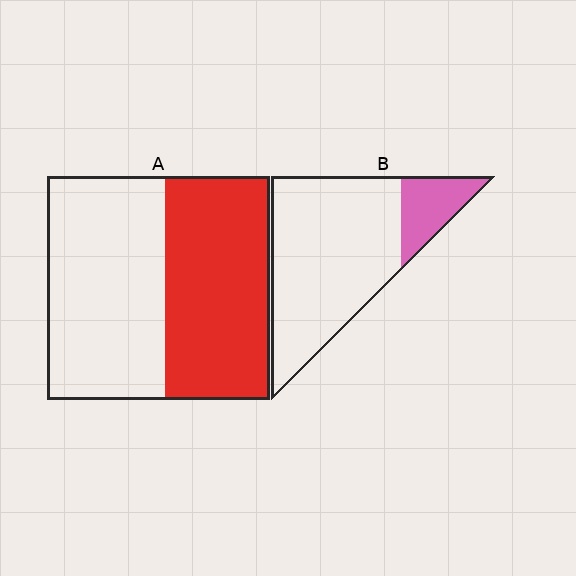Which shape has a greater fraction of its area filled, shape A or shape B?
Shape A.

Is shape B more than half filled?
No.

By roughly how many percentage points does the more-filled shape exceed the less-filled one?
By roughly 30 percentage points (A over B).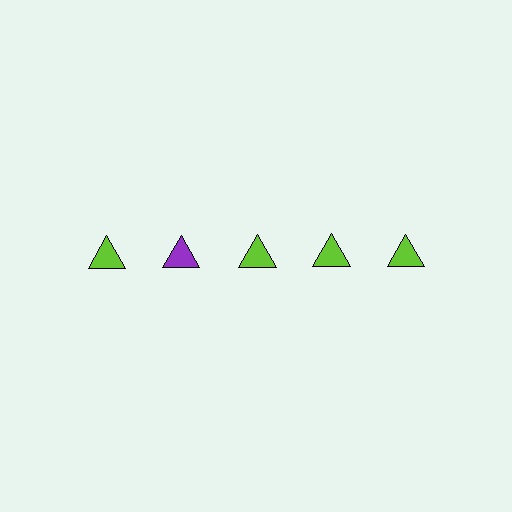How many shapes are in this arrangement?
There are 5 shapes arranged in a grid pattern.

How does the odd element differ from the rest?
It has a different color: purple instead of lime.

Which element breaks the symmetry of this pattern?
The purple triangle in the top row, second from left column breaks the symmetry. All other shapes are lime triangles.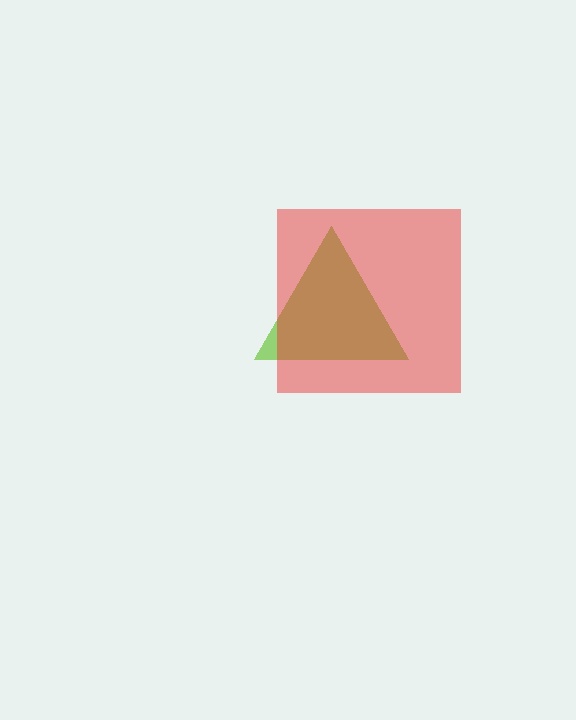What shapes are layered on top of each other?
The layered shapes are: a lime triangle, a red square.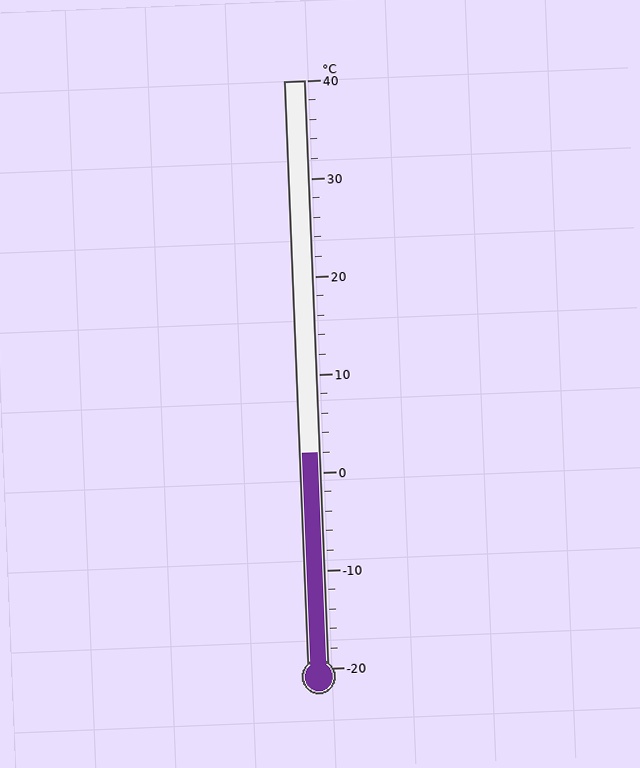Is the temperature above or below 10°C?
The temperature is below 10°C.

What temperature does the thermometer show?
The thermometer shows approximately 2°C.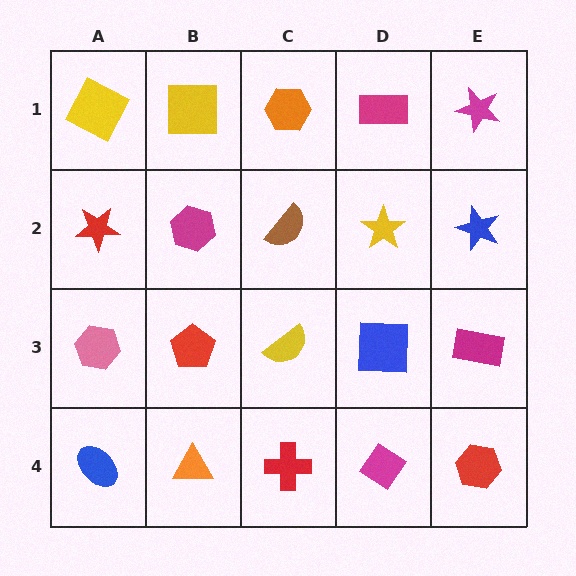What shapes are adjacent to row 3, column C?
A brown semicircle (row 2, column C), a red cross (row 4, column C), a red pentagon (row 3, column B), a blue square (row 3, column D).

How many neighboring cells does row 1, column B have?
3.